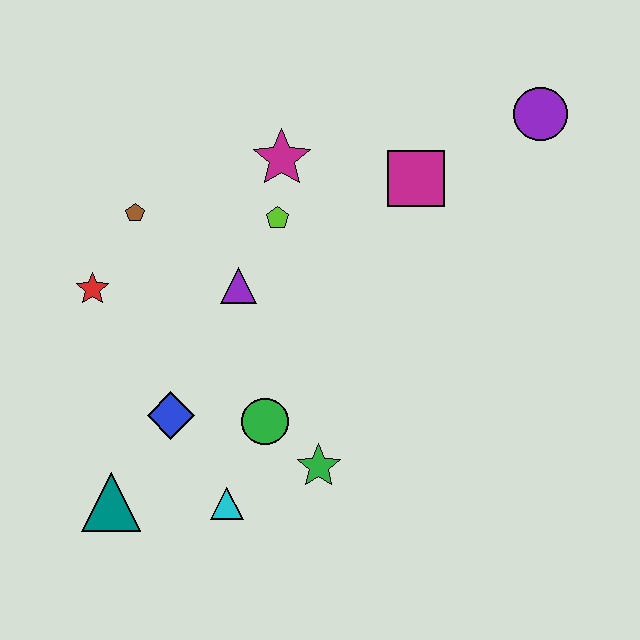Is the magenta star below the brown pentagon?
No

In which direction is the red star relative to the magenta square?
The red star is to the left of the magenta square.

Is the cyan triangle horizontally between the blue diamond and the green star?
Yes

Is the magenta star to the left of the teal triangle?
No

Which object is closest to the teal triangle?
The blue diamond is closest to the teal triangle.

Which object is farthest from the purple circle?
The teal triangle is farthest from the purple circle.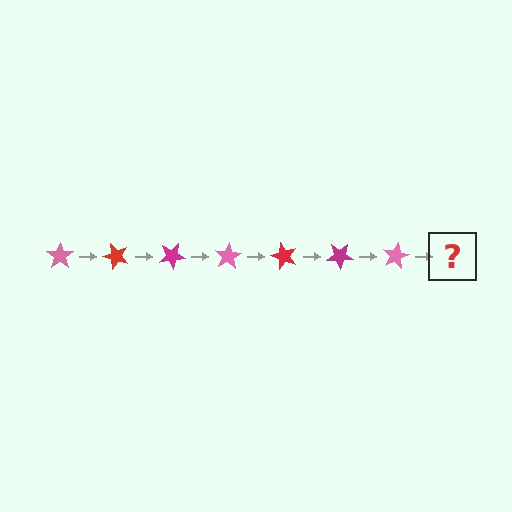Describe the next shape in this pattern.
It should be a red star, rotated 350 degrees from the start.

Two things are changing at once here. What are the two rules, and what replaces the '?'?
The two rules are that it rotates 50 degrees each step and the color cycles through pink, red, and magenta. The '?' should be a red star, rotated 350 degrees from the start.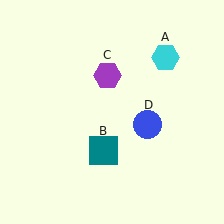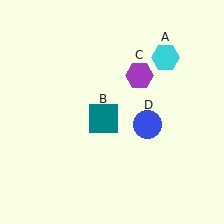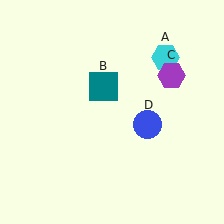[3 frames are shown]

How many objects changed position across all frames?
2 objects changed position: teal square (object B), purple hexagon (object C).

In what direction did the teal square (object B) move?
The teal square (object B) moved up.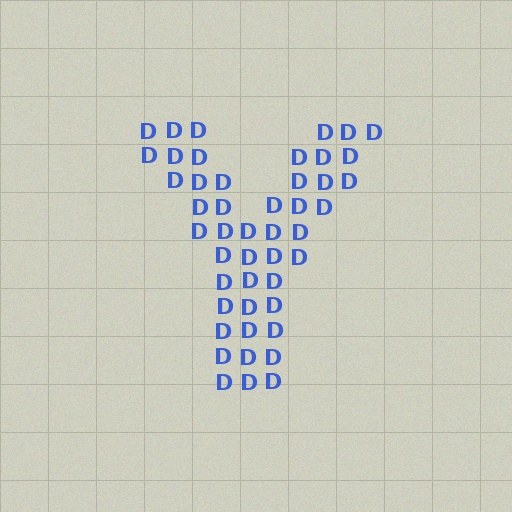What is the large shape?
The large shape is the letter Y.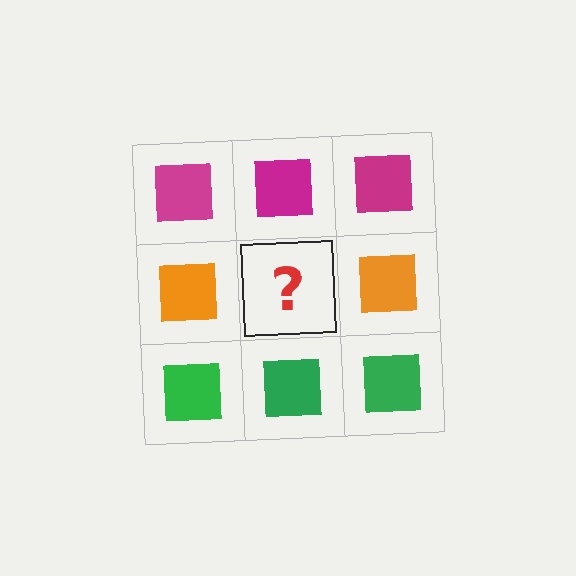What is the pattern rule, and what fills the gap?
The rule is that each row has a consistent color. The gap should be filled with an orange square.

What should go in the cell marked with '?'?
The missing cell should contain an orange square.